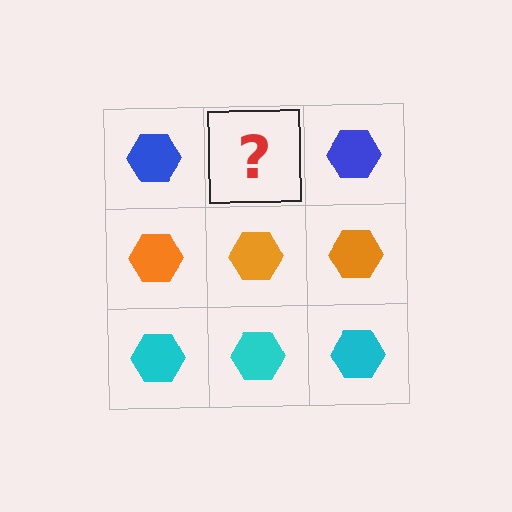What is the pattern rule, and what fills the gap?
The rule is that each row has a consistent color. The gap should be filled with a blue hexagon.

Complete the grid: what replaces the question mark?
The question mark should be replaced with a blue hexagon.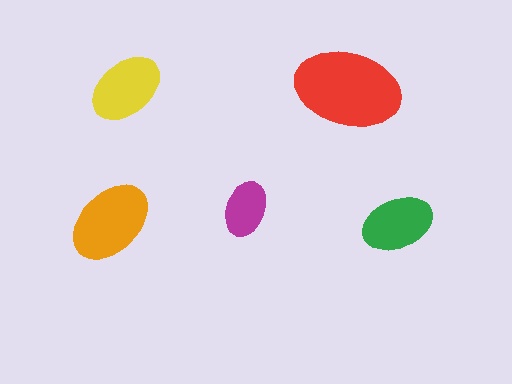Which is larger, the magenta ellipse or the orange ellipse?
The orange one.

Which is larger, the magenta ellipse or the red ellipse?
The red one.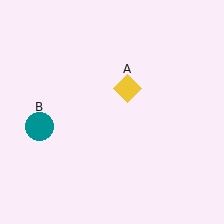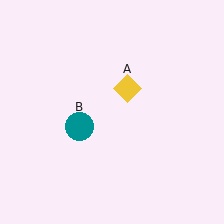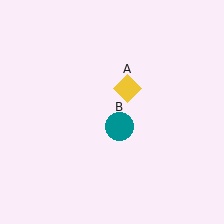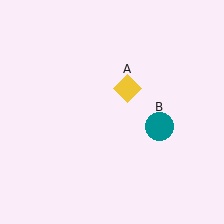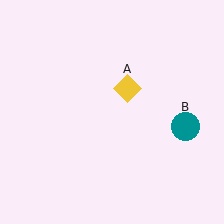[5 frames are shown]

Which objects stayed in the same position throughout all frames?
Yellow diamond (object A) remained stationary.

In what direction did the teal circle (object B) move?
The teal circle (object B) moved right.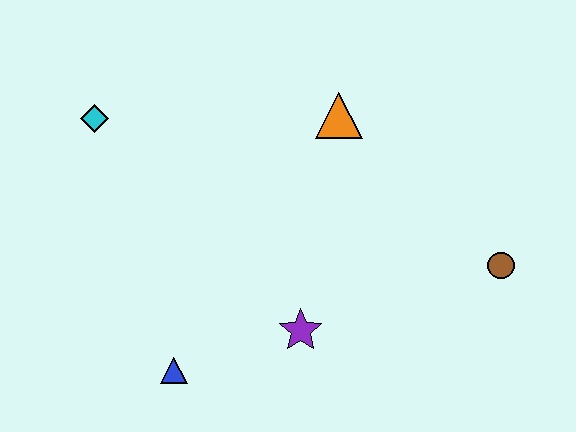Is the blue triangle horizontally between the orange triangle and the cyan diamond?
Yes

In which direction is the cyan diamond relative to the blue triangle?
The cyan diamond is above the blue triangle.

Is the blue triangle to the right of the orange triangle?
No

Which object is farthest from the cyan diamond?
The brown circle is farthest from the cyan diamond.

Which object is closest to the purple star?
The blue triangle is closest to the purple star.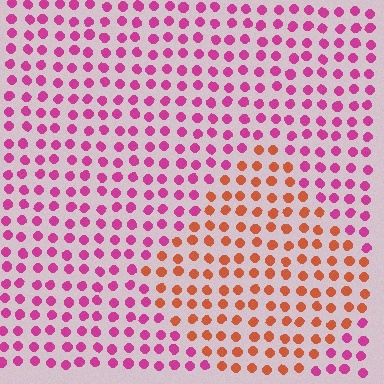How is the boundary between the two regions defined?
The boundary is defined purely by a slight shift in hue (about 52 degrees). Spacing, size, and orientation are identical on both sides.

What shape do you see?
I see a diamond.